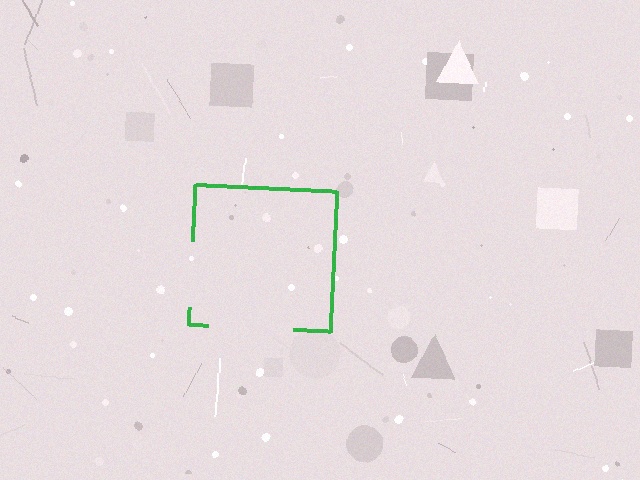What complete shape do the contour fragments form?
The contour fragments form a square.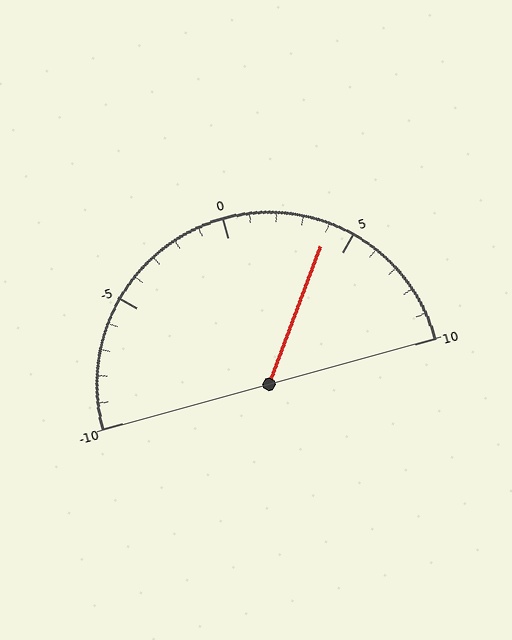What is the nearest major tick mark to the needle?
The nearest major tick mark is 5.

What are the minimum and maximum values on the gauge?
The gauge ranges from -10 to 10.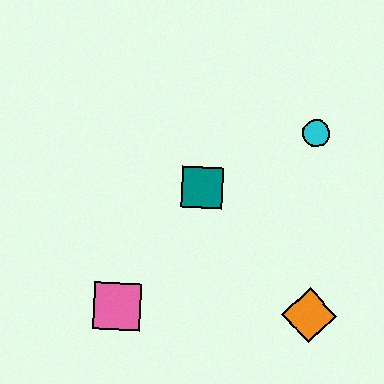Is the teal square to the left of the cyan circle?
Yes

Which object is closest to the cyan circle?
The teal square is closest to the cyan circle.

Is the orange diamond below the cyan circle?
Yes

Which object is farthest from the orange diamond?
The pink square is farthest from the orange diamond.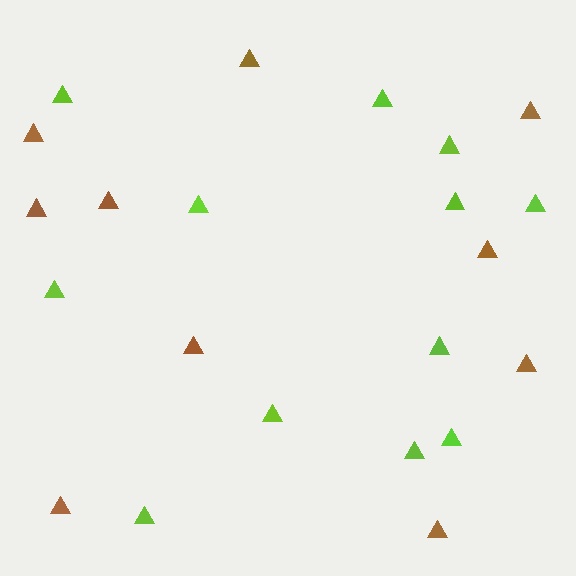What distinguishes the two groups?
There are 2 groups: one group of lime triangles (12) and one group of brown triangles (10).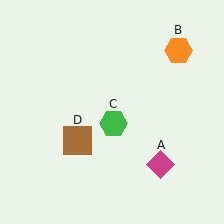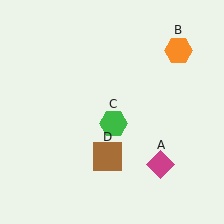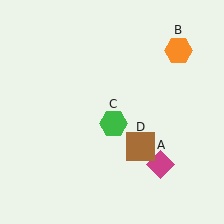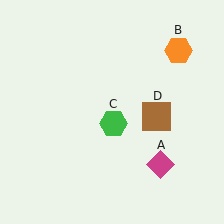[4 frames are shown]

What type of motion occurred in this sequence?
The brown square (object D) rotated counterclockwise around the center of the scene.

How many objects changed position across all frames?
1 object changed position: brown square (object D).